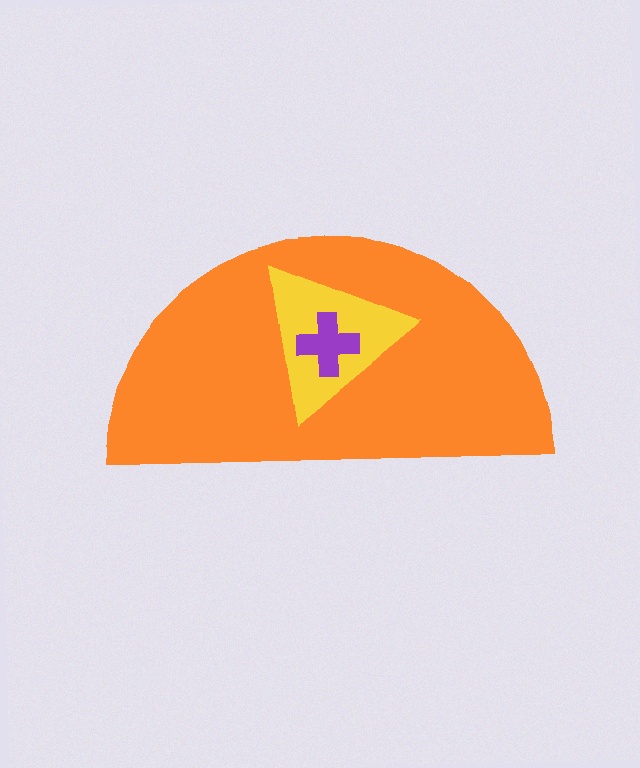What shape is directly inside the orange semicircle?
The yellow triangle.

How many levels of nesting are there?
3.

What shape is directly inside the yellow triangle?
The purple cross.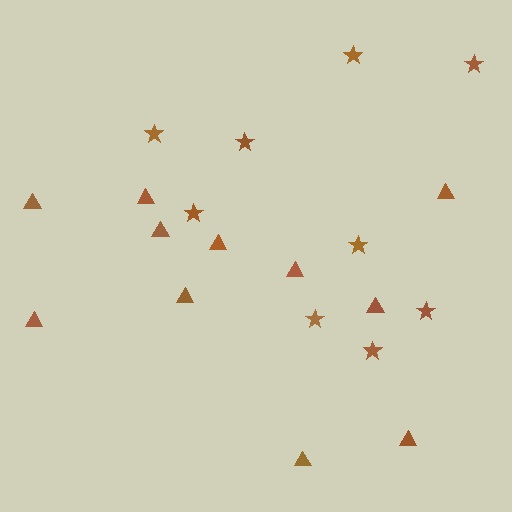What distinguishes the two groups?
There are 2 groups: one group of triangles (11) and one group of stars (9).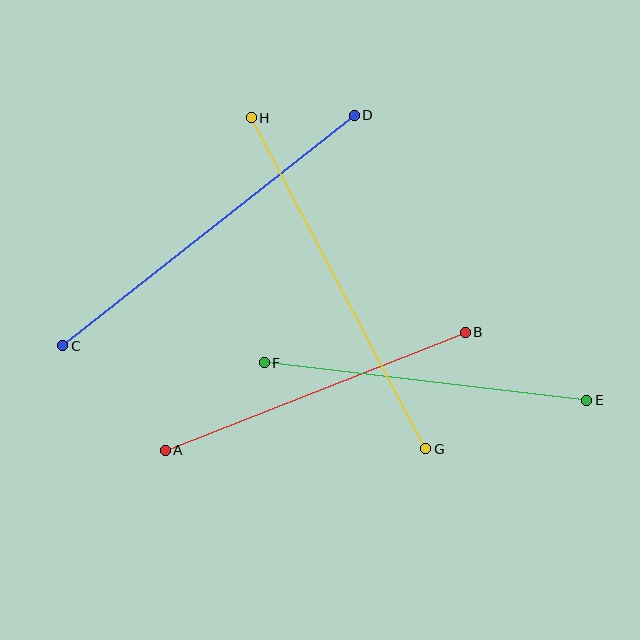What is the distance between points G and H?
The distance is approximately 374 pixels.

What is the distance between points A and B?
The distance is approximately 322 pixels.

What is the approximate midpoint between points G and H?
The midpoint is at approximately (338, 283) pixels.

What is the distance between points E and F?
The distance is approximately 325 pixels.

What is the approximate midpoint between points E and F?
The midpoint is at approximately (425, 382) pixels.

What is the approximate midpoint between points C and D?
The midpoint is at approximately (209, 230) pixels.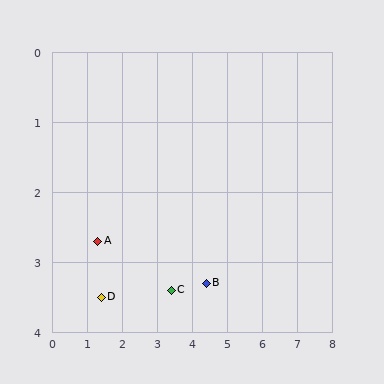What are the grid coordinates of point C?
Point C is at approximately (3.4, 3.4).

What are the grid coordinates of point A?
Point A is at approximately (1.3, 2.7).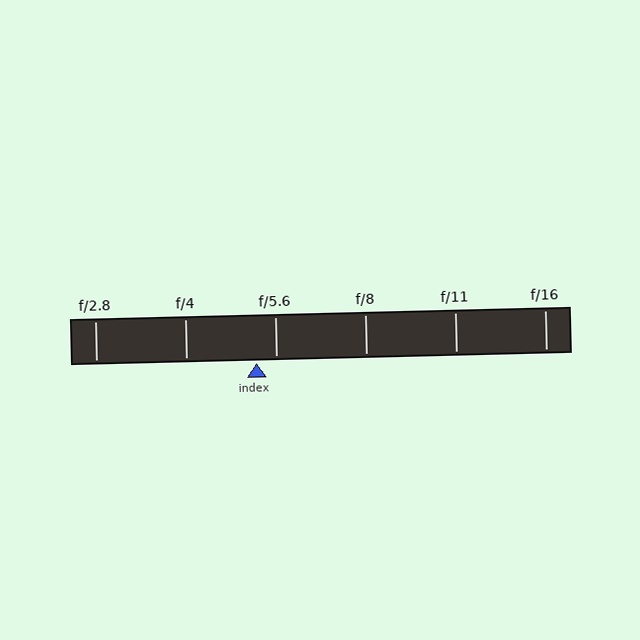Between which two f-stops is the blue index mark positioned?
The index mark is between f/4 and f/5.6.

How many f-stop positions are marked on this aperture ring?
There are 6 f-stop positions marked.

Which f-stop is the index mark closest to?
The index mark is closest to f/5.6.